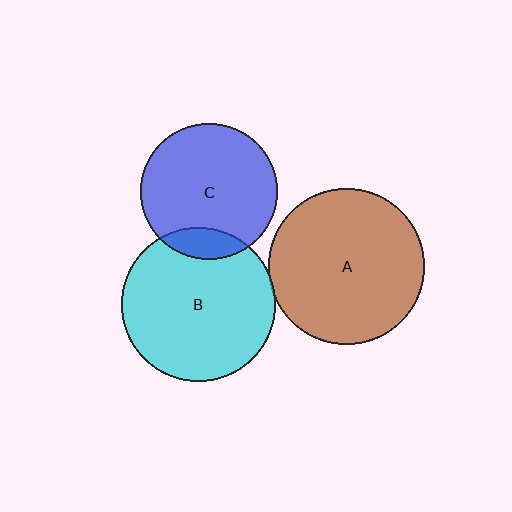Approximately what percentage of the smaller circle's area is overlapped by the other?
Approximately 15%.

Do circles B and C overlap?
Yes.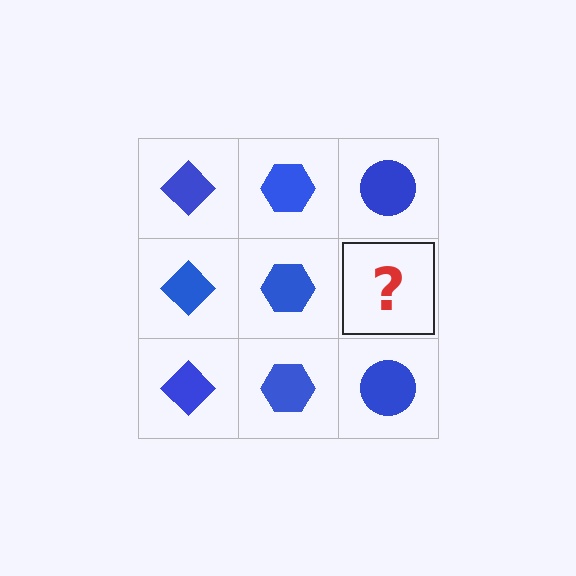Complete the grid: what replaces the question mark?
The question mark should be replaced with a blue circle.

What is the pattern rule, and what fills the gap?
The rule is that each column has a consistent shape. The gap should be filled with a blue circle.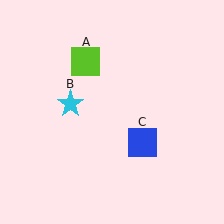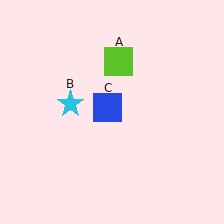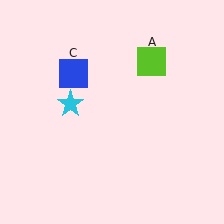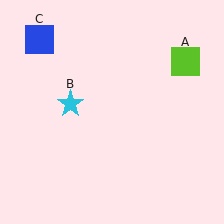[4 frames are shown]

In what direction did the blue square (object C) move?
The blue square (object C) moved up and to the left.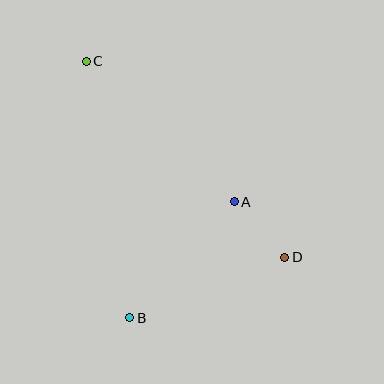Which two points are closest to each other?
Points A and D are closest to each other.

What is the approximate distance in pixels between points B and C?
The distance between B and C is approximately 260 pixels.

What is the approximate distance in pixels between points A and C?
The distance between A and C is approximately 204 pixels.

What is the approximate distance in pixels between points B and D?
The distance between B and D is approximately 166 pixels.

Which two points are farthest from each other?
Points C and D are farthest from each other.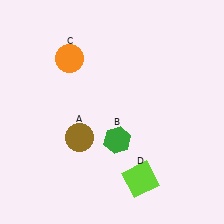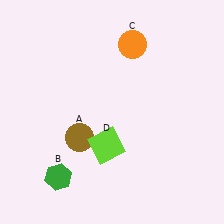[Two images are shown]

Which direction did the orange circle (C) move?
The orange circle (C) moved right.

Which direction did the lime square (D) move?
The lime square (D) moved left.